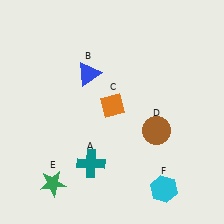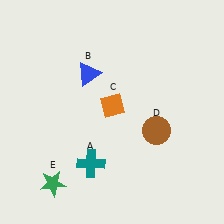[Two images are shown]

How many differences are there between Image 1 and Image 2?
There is 1 difference between the two images.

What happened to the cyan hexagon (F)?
The cyan hexagon (F) was removed in Image 2. It was in the bottom-right area of Image 1.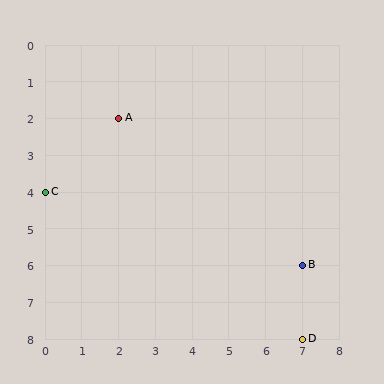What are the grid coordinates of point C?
Point C is at grid coordinates (0, 4).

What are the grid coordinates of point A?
Point A is at grid coordinates (2, 2).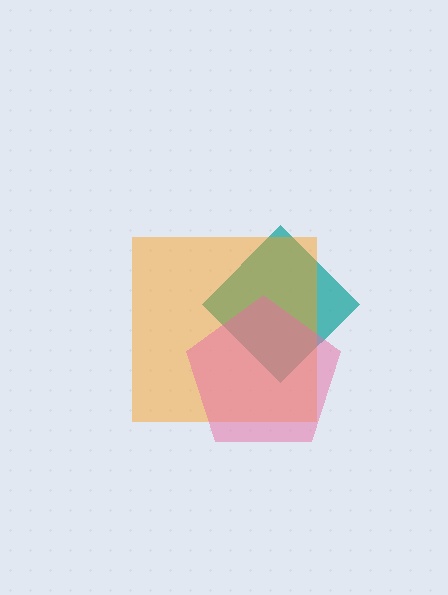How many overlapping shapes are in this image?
There are 3 overlapping shapes in the image.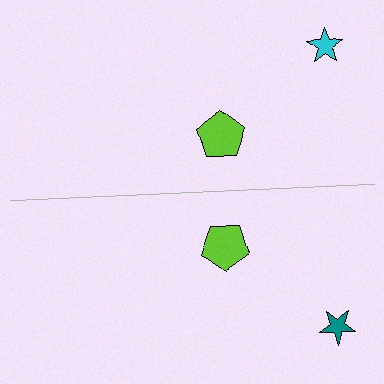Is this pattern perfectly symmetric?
No, the pattern is not perfectly symmetric. The teal star on the bottom side breaks the symmetry — its mirror counterpart is cyan.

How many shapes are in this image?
There are 4 shapes in this image.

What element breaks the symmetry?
The teal star on the bottom side breaks the symmetry — its mirror counterpart is cyan.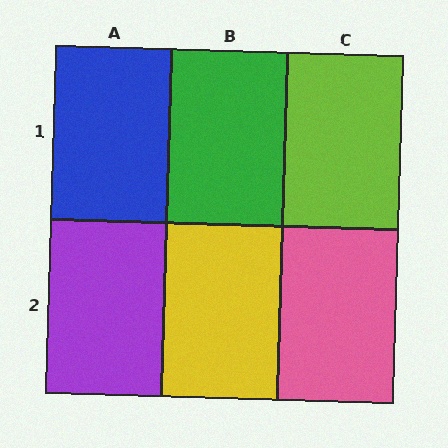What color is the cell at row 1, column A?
Blue.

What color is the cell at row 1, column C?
Lime.